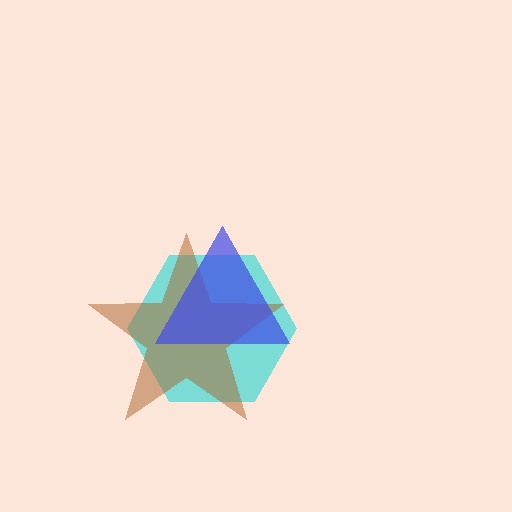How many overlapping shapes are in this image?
There are 3 overlapping shapes in the image.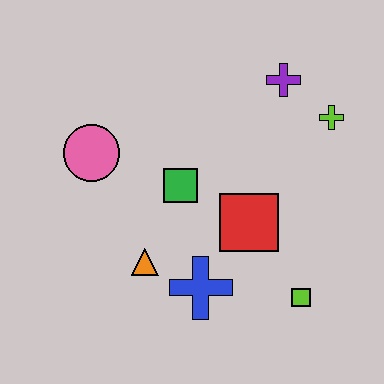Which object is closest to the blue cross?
The orange triangle is closest to the blue cross.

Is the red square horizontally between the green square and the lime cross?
Yes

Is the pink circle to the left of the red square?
Yes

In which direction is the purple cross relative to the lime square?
The purple cross is above the lime square.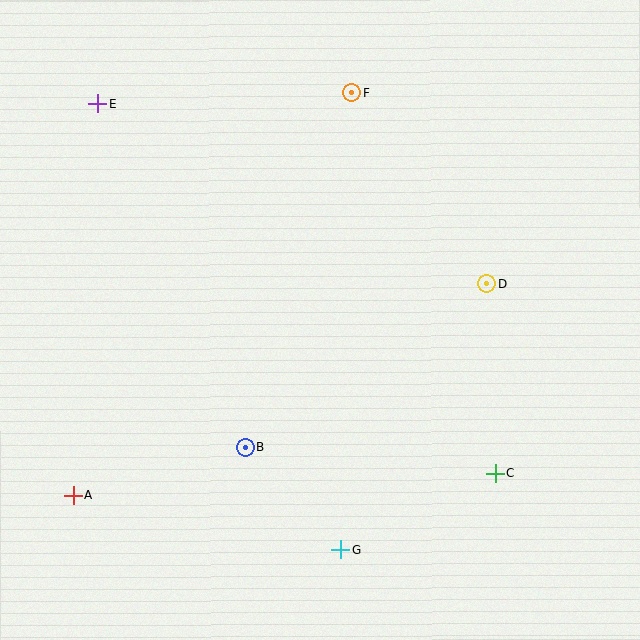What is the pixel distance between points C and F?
The distance between C and F is 407 pixels.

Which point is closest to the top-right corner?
Point F is closest to the top-right corner.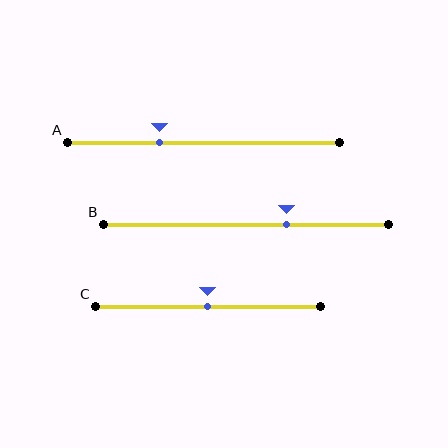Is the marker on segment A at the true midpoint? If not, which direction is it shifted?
No, the marker on segment A is shifted to the left by about 16% of the segment length.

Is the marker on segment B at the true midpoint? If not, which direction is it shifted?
No, the marker on segment B is shifted to the right by about 14% of the segment length.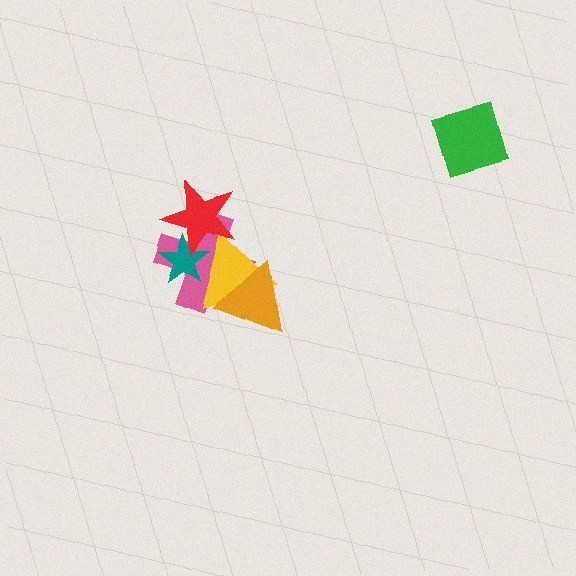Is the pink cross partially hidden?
Yes, it is partially covered by another shape.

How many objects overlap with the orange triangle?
2 objects overlap with the orange triangle.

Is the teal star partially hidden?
Yes, it is partially covered by another shape.